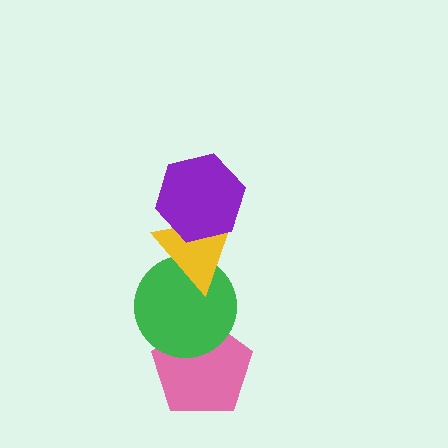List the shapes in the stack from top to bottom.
From top to bottom: the purple hexagon, the yellow triangle, the green circle, the pink pentagon.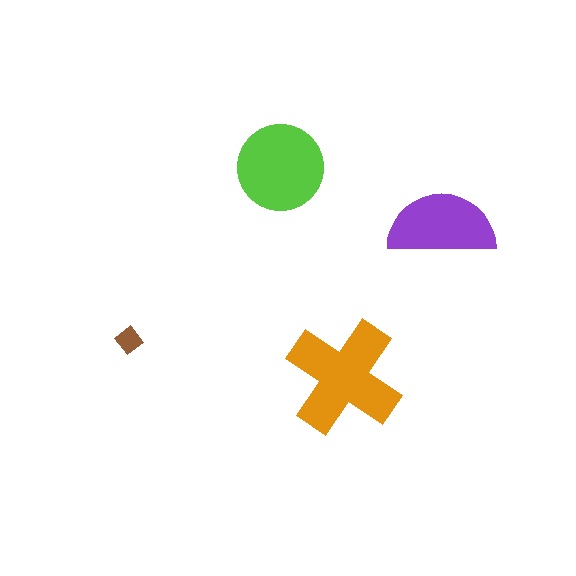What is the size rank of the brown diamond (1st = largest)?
4th.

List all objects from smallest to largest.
The brown diamond, the purple semicircle, the lime circle, the orange cross.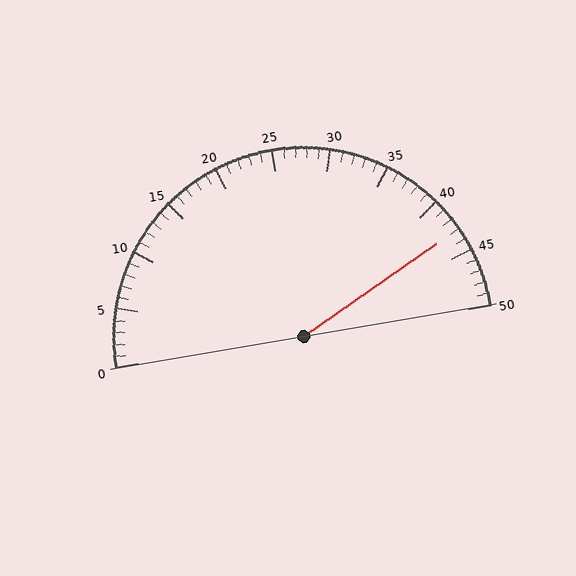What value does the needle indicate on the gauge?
The needle indicates approximately 43.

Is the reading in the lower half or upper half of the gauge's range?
The reading is in the upper half of the range (0 to 50).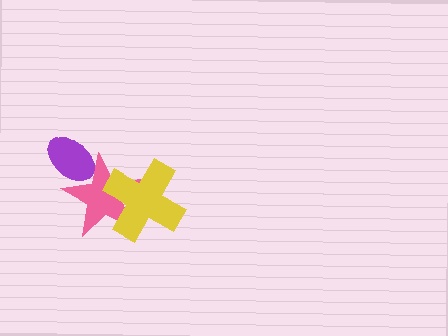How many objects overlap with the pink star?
2 objects overlap with the pink star.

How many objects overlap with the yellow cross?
1 object overlaps with the yellow cross.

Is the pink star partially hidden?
Yes, it is partially covered by another shape.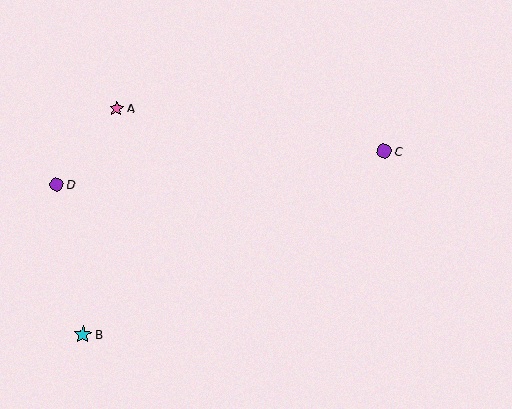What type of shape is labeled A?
Shape A is a pink star.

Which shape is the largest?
The cyan star (labeled B) is the largest.